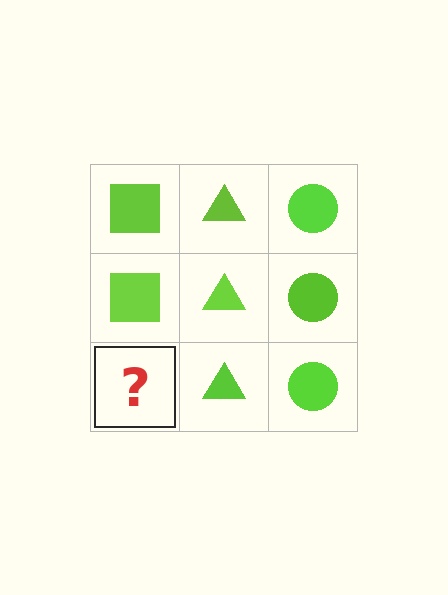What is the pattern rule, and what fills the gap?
The rule is that each column has a consistent shape. The gap should be filled with a lime square.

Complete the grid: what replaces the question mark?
The question mark should be replaced with a lime square.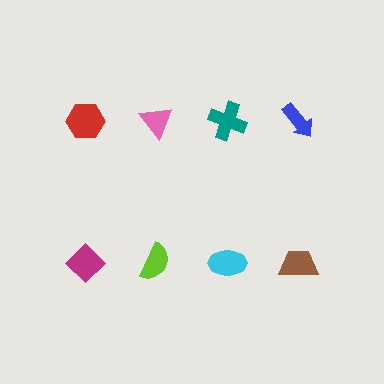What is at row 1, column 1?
A red hexagon.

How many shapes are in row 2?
4 shapes.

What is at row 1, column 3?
A teal cross.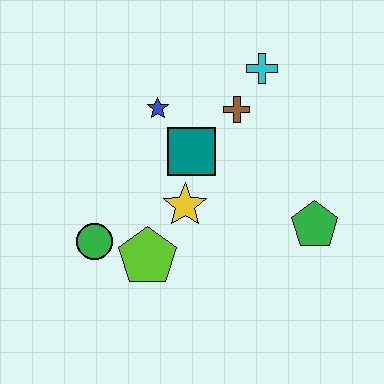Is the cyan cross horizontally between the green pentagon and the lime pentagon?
Yes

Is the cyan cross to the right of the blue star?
Yes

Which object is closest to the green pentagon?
The yellow star is closest to the green pentagon.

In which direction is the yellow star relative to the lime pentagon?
The yellow star is above the lime pentagon.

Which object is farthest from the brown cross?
The green circle is farthest from the brown cross.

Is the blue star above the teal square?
Yes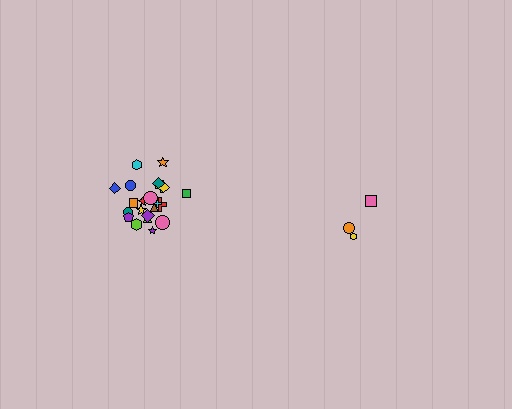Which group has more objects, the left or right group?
The left group.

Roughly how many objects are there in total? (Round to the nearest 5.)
Roughly 25 objects in total.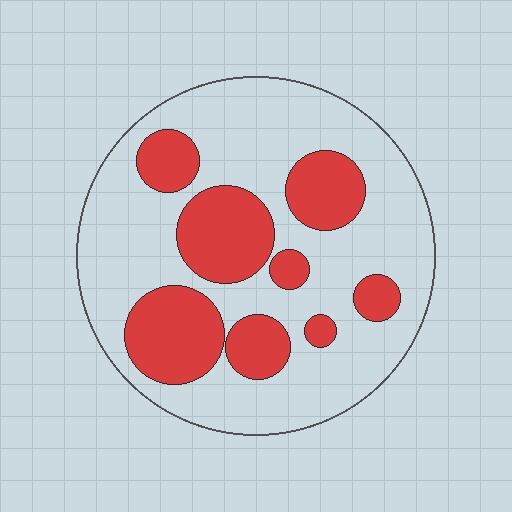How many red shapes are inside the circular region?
8.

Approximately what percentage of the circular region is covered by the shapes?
Approximately 30%.